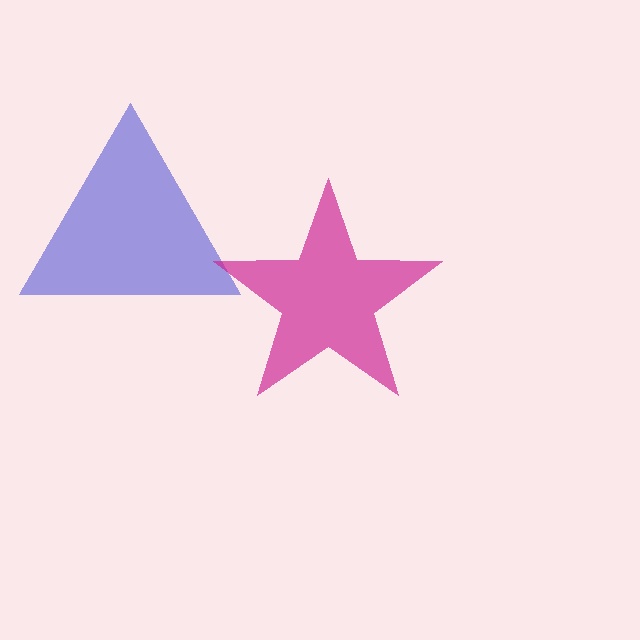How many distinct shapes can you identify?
There are 2 distinct shapes: a blue triangle, a magenta star.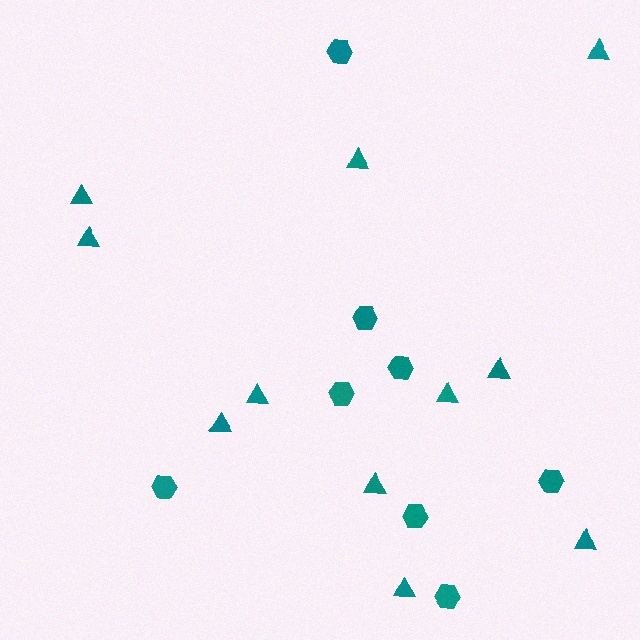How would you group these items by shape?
There are 2 groups: one group of hexagons (8) and one group of triangles (11).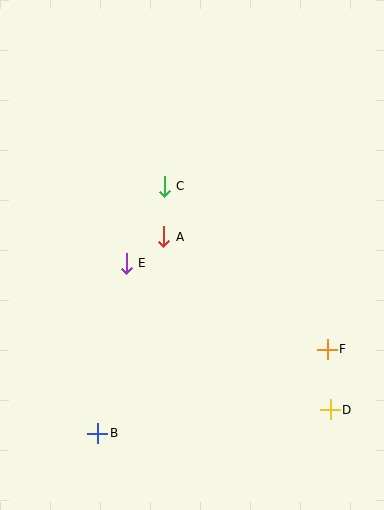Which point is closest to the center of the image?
Point A at (164, 237) is closest to the center.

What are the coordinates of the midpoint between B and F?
The midpoint between B and F is at (213, 391).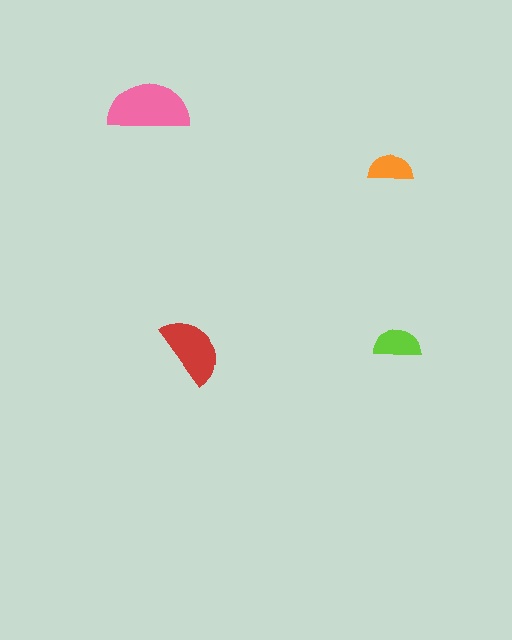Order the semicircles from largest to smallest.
the pink one, the red one, the lime one, the orange one.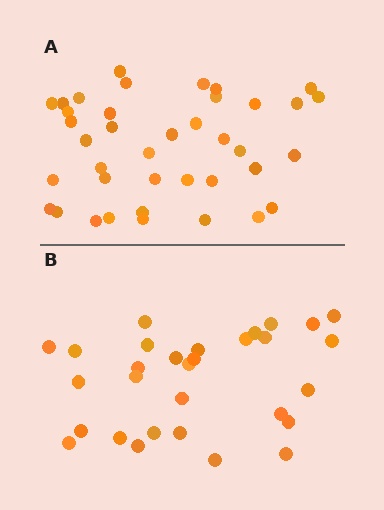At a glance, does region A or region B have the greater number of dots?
Region A (the top region) has more dots.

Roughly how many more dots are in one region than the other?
Region A has roughly 8 or so more dots than region B.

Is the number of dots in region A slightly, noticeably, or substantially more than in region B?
Region A has noticeably more, but not dramatically so. The ratio is roughly 1.3 to 1.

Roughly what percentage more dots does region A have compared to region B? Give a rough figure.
About 30% more.